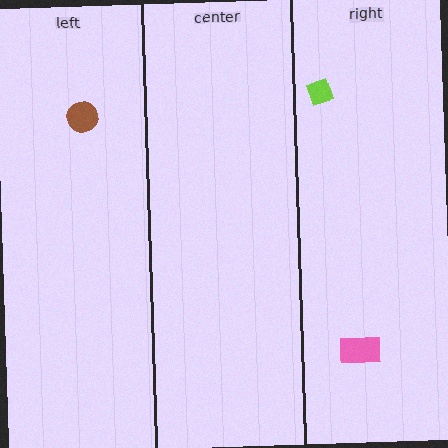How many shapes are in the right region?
2.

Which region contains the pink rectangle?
The right region.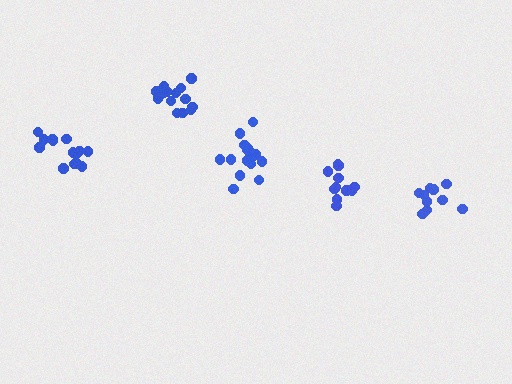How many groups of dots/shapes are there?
There are 5 groups.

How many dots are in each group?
Group 1: 14 dots, Group 2: 10 dots, Group 3: 16 dots, Group 4: 16 dots, Group 5: 12 dots (68 total).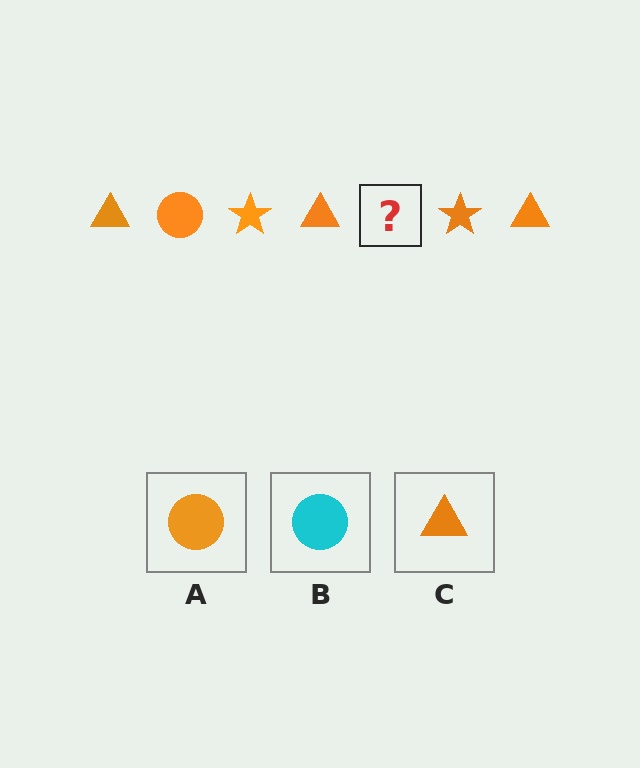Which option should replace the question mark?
Option A.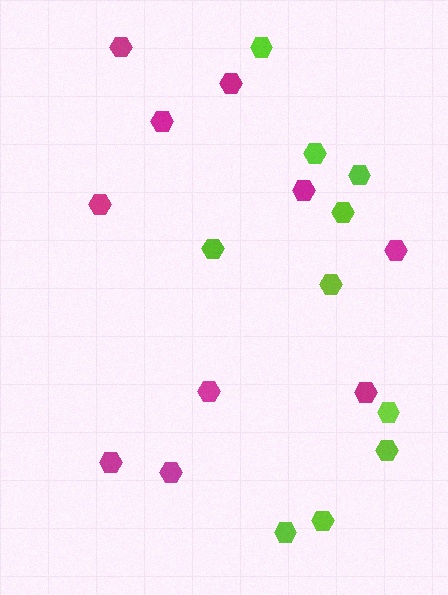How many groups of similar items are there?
There are 2 groups: one group of lime hexagons (10) and one group of magenta hexagons (10).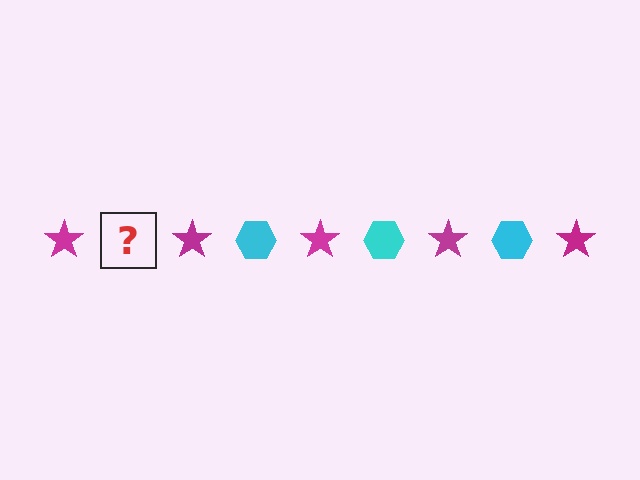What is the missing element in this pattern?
The missing element is a cyan hexagon.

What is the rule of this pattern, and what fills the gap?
The rule is that the pattern alternates between magenta star and cyan hexagon. The gap should be filled with a cyan hexagon.